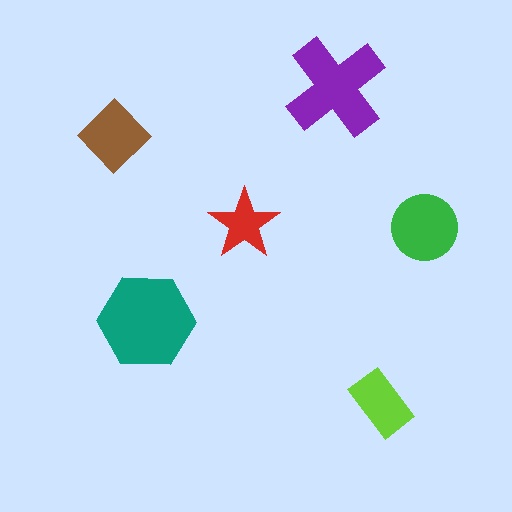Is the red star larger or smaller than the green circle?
Smaller.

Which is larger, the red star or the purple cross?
The purple cross.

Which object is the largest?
The teal hexagon.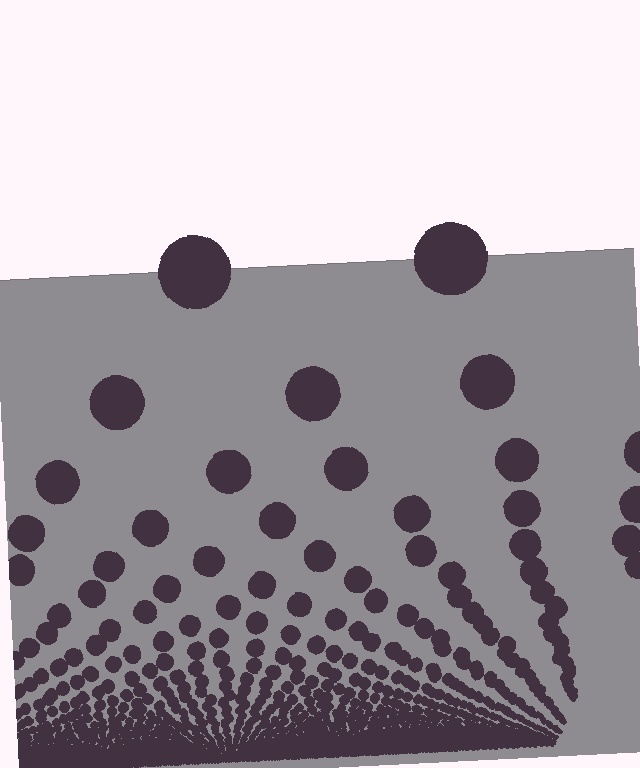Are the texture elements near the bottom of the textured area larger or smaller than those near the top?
Smaller. The gradient is inverted — elements near the bottom are smaller and denser.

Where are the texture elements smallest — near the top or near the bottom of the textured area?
Near the bottom.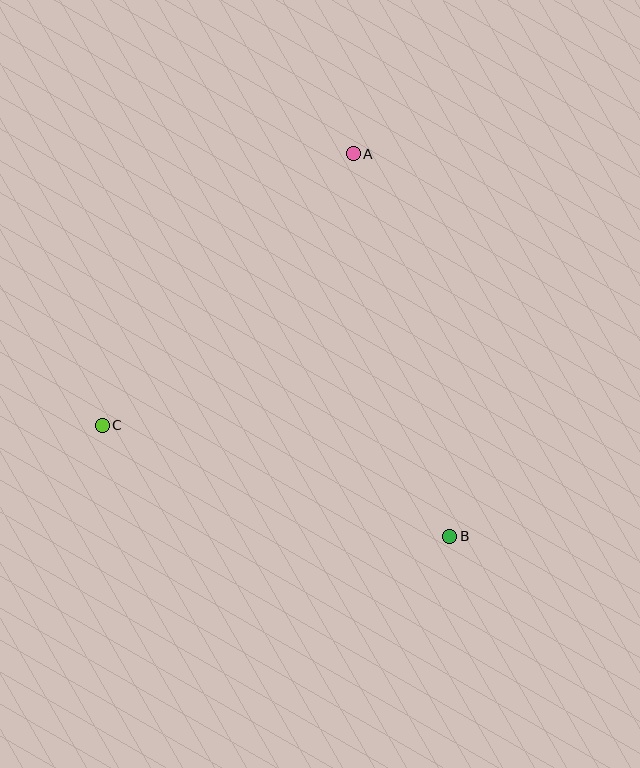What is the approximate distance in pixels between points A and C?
The distance between A and C is approximately 370 pixels.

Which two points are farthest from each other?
Points A and B are farthest from each other.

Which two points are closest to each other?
Points B and C are closest to each other.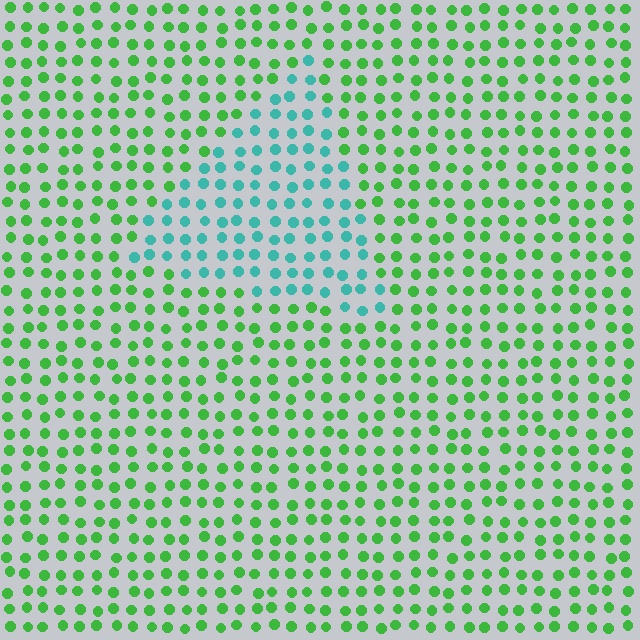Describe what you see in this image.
The image is filled with small green elements in a uniform arrangement. A triangle-shaped region is visible where the elements are tinted to a slightly different hue, forming a subtle color boundary.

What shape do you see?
I see a triangle.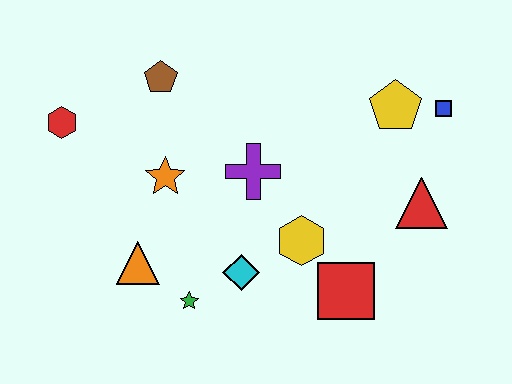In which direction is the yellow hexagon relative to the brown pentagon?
The yellow hexagon is below the brown pentagon.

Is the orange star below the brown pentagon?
Yes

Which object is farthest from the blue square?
The red hexagon is farthest from the blue square.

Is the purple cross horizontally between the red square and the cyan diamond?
Yes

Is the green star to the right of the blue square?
No